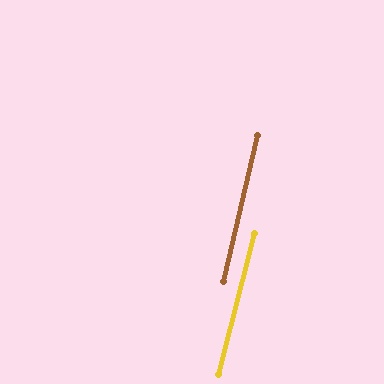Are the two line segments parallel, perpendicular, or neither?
Parallel — their directions differ by only 1.2°.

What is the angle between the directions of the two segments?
Approximately 1 degree.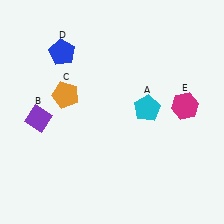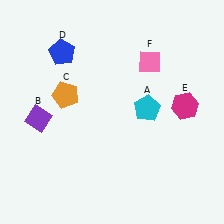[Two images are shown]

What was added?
A pink diamond (F) was added in Image 2.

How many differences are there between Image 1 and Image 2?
There is 1 difference between the two images.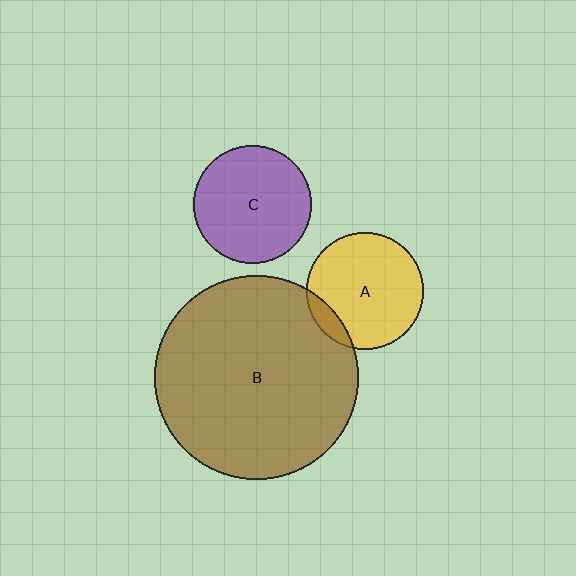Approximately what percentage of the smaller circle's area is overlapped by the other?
Approximately 10%.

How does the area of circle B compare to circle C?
Approximately 2.9 times.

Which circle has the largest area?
Circle B (brown).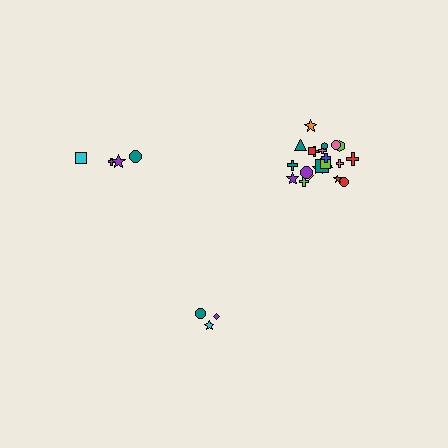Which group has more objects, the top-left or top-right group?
The top-right group.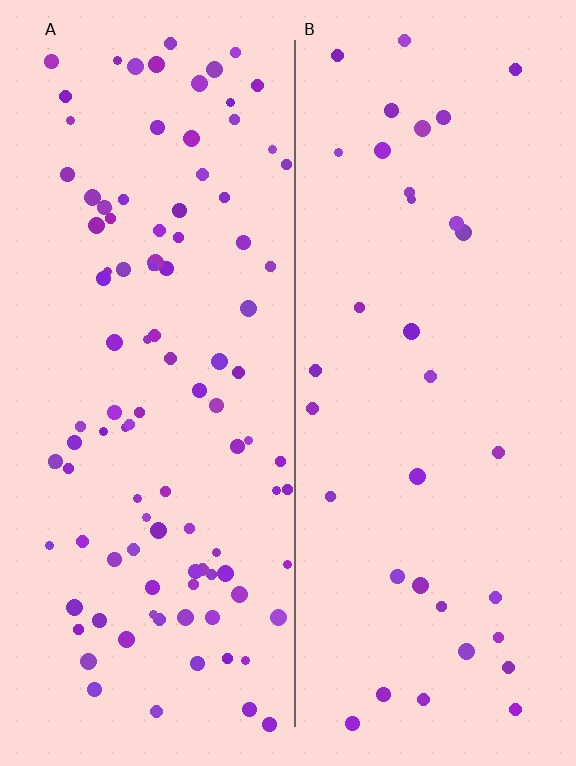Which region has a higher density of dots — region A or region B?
A (the left).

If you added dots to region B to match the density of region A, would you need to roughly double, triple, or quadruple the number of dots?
Approximately triple.